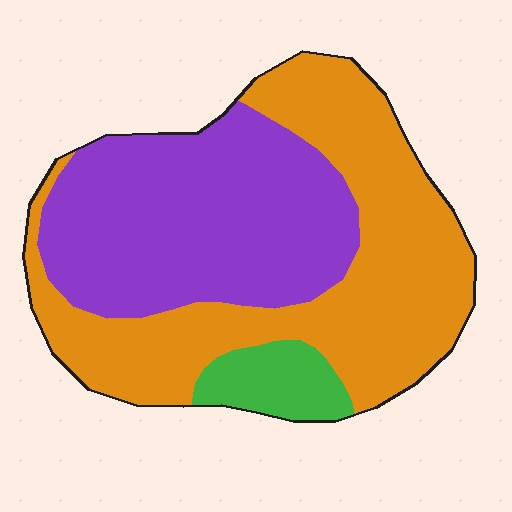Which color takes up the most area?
Orange, at roughly 50%.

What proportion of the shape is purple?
Purple covers roughly 45% of the shape.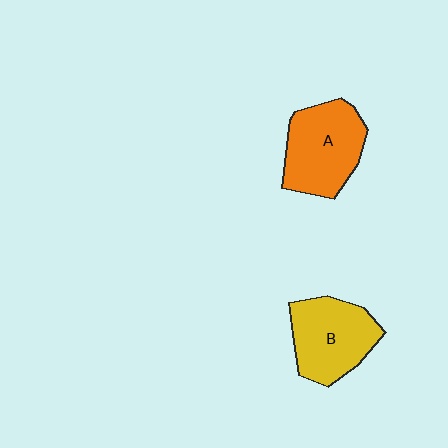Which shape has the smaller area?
Shape B (yellow).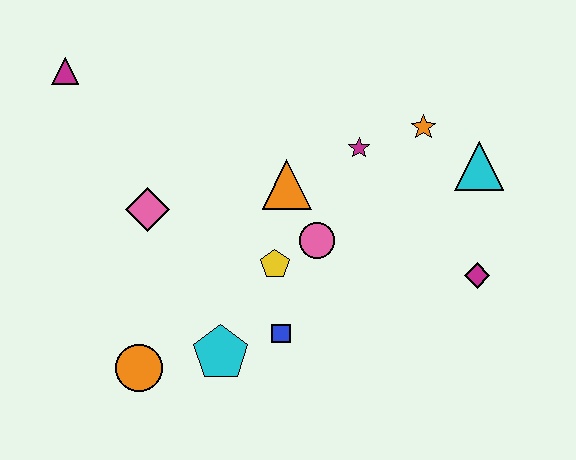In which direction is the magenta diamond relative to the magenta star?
The magenta diamond is below the magenta star.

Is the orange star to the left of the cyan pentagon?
No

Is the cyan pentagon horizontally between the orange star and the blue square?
No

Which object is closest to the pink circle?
The yellow pentagon is closest to the pink circle.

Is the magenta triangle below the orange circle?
No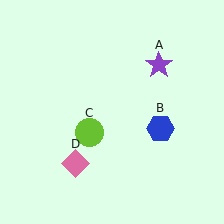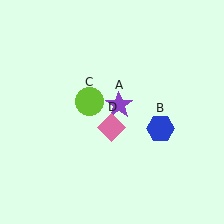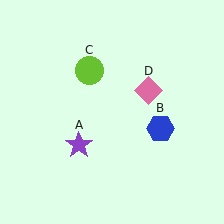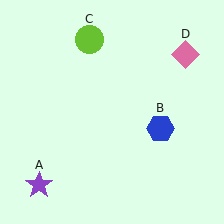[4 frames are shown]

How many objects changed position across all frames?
3 objects changed position: purple star (object A), lime circle (object C), pink diamond (object D).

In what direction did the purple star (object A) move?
The purple star (object A) moved down and to the left.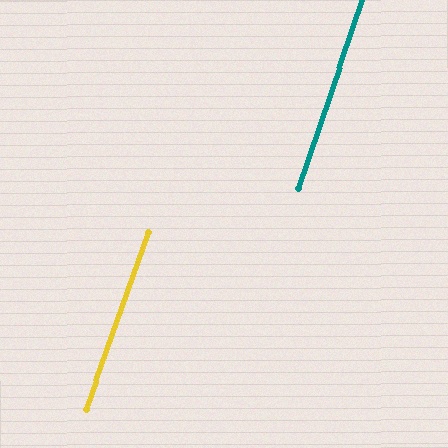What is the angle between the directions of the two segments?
Approximately 1 degree.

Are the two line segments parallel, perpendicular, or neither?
Parallel — their directions differ by only 0.6°.